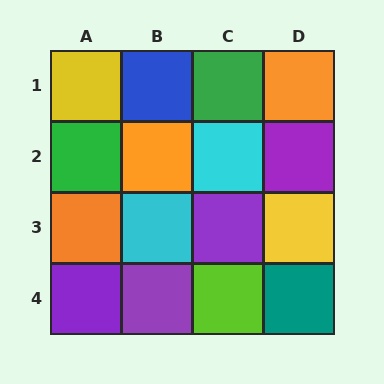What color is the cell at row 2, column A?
Green.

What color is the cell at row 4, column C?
Lime.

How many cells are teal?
1 cell is teal.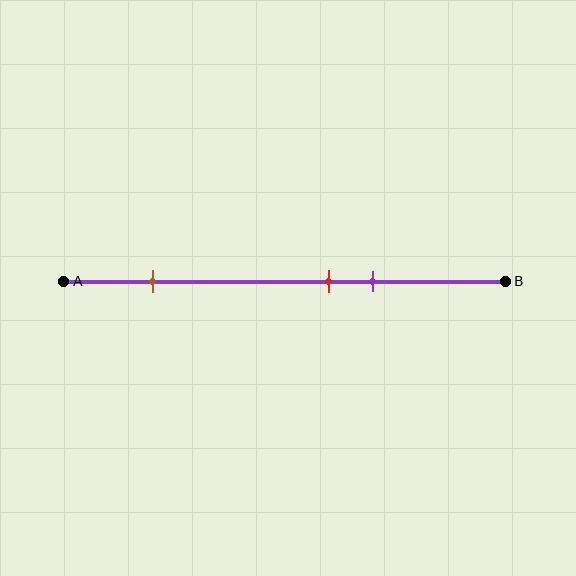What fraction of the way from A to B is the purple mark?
The purple mark is approximately 70% (0.7) of the way from A to B.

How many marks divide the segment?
There are 3 marks dividing the segment.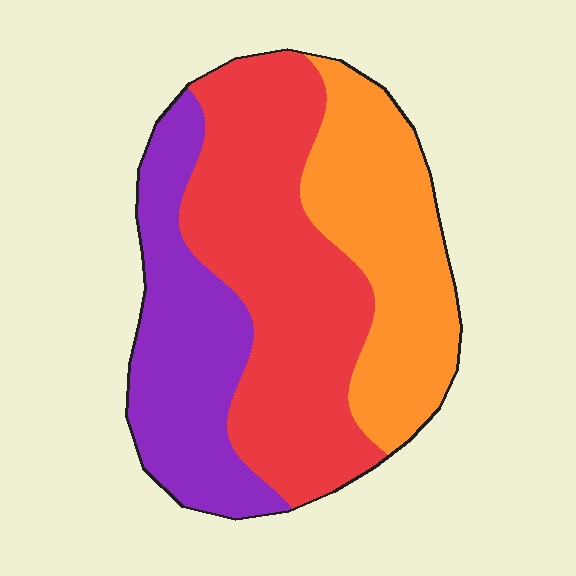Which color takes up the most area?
Red, at roughly 45%.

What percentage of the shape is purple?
Purple covers roughly 25% of the shape.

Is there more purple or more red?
Red.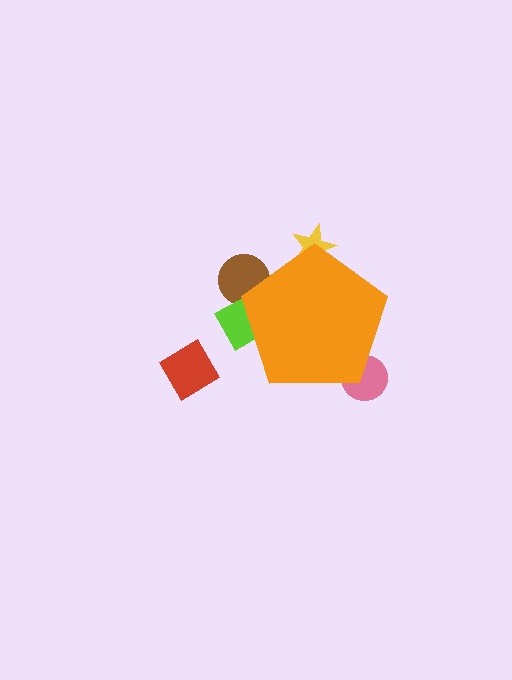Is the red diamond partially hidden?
No, the red diamond is fully visible.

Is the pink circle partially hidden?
Yes, the pink circle is partially hidden behind the orange pentagon.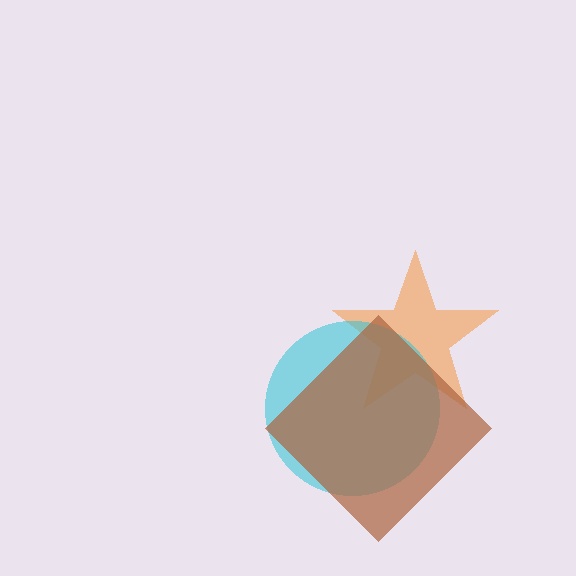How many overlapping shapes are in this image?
There are 3 overlapping shapes in the image.